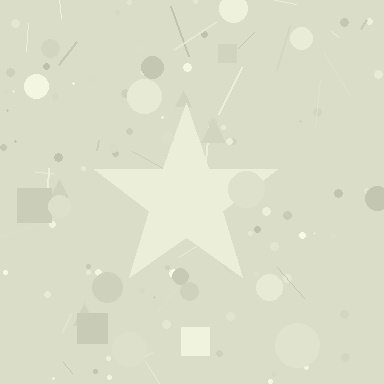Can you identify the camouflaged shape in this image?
The camouflaged shape is a star.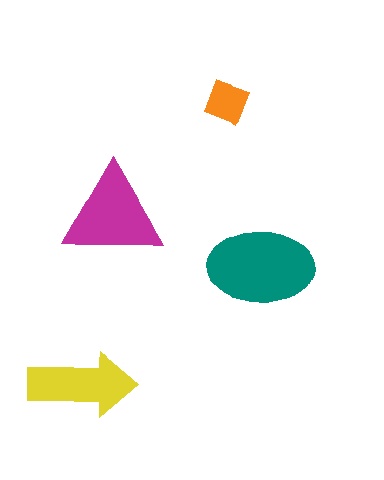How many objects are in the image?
There are 4 objects in the image.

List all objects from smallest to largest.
The orange diamond, the yellow arrow, the magenta triangle, the teal ellipse.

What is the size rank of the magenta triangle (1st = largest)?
2nd.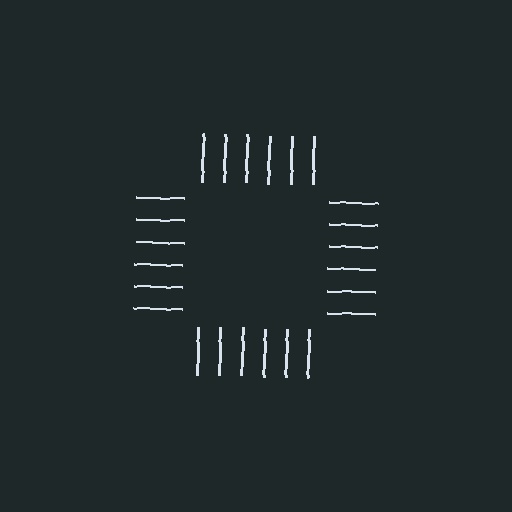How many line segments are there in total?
24 — 6 along each of the 4 edges.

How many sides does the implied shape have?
4 sides — the line-ends trace a square.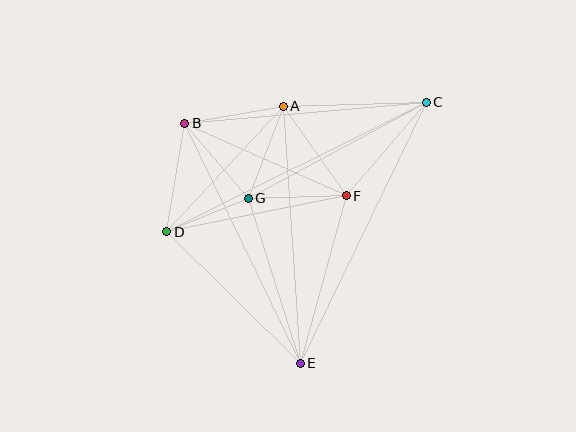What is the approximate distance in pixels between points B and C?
The distance between B and C is approximately 242 pixels.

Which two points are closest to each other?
Points D and G are closest to each other.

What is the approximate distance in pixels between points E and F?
The distance between E and F is approximately 174 pixels.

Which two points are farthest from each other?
Points C and E are farthest from each other.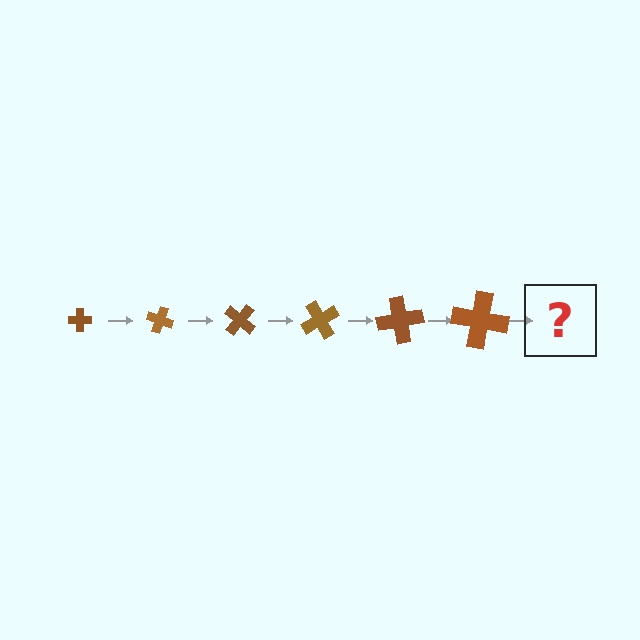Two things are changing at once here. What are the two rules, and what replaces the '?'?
The two rules are that the cross grows larger each step and it rotates 20 degrees each step. The '?' should be a cross, larger than the previous one and rotated 120 degrees from the start.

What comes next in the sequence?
The next element should be a cross, larger than the previous one and rotated 120 degrees from the start.